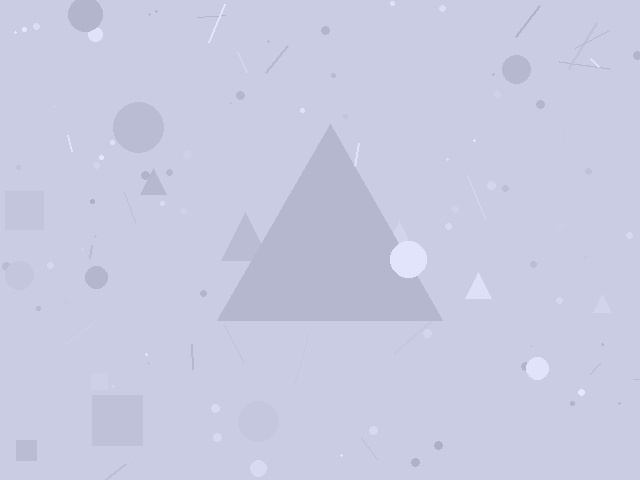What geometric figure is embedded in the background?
A triangle is embedded in the background.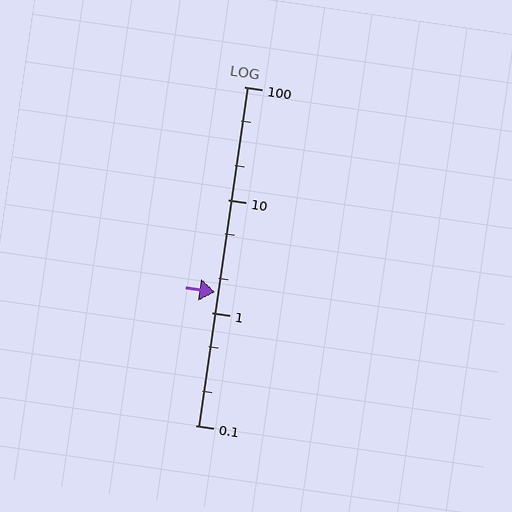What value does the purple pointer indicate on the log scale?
The pointer indicates approximately 1.5.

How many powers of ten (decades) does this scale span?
The scale spans 3 decades, from 0.1 to 100.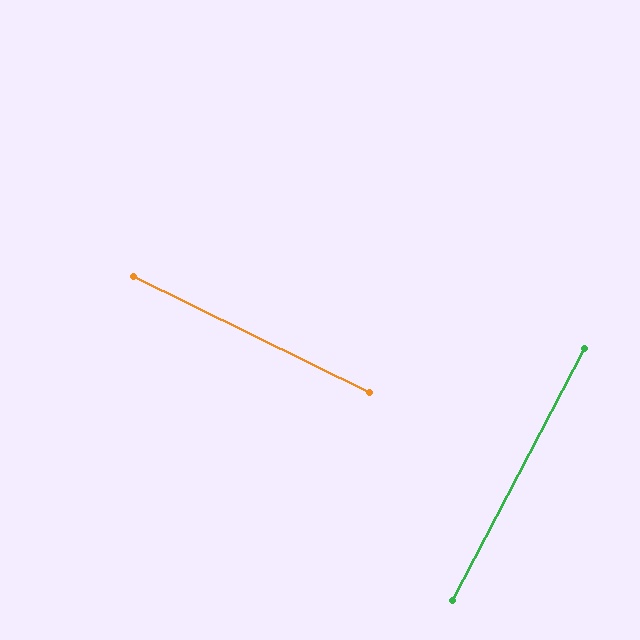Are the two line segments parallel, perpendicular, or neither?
Perpendicular — they meet at approximately 88°.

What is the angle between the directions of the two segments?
Approximately 88 degrees.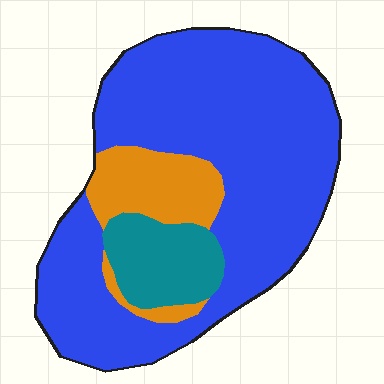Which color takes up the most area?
Blue, at roughly 75%.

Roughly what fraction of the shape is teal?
Teal takes up about one eighth (1/8) of the shape.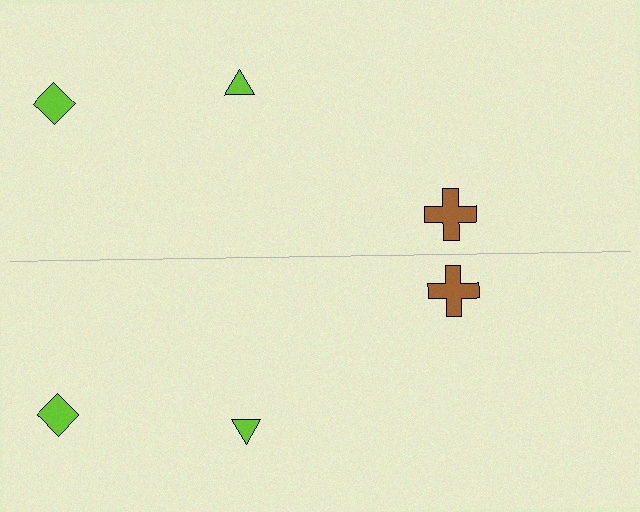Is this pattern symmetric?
Yes, this pattern has bilateral (reflection) symmetry.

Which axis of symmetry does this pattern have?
The pattern has a horizontal axis of symmetry running through the center of the image.